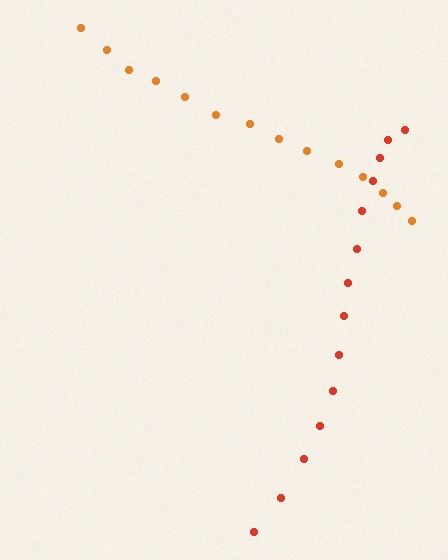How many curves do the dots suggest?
There are 2 distinct paths.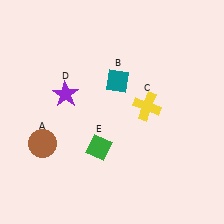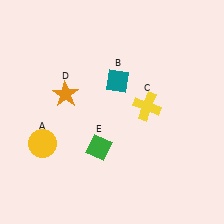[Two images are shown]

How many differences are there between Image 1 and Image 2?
There are 2 differences between the two images.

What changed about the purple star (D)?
In Image 1, D is purple. In Image 2, it changed to orange.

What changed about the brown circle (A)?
In Image 1, A is brown. In Image 2, it changed to yellow.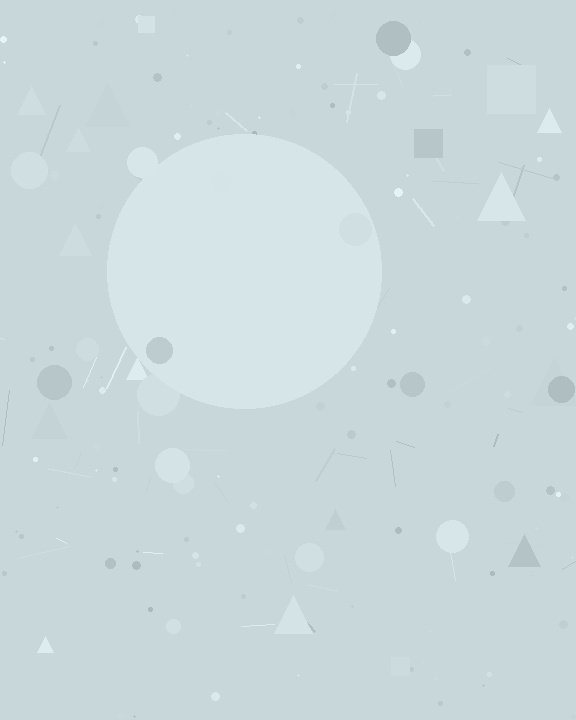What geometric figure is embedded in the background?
A circle is embedded in the background.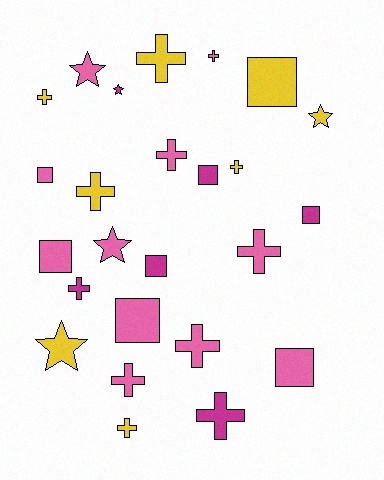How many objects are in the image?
There are 25 objects.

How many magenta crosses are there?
There are 2 magenta crosses.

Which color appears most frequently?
Pink, with 11 objects.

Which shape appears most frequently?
Cross, with 12 objects.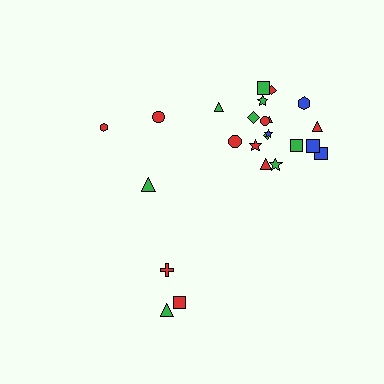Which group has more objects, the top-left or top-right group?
The top-right group.